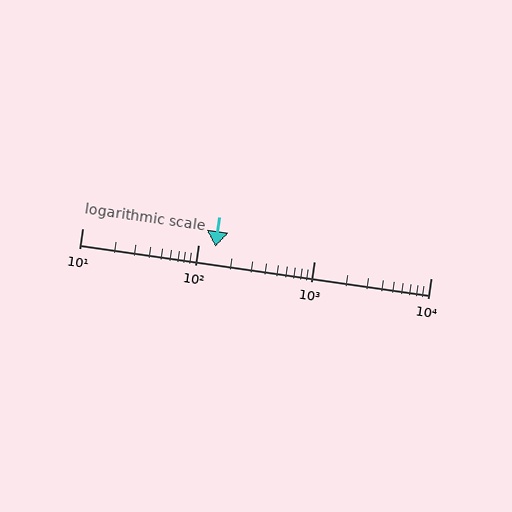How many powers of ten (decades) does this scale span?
The scale spans 3 decades, from 10 to 10000.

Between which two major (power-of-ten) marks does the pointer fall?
The pointer is between 100 and 1000.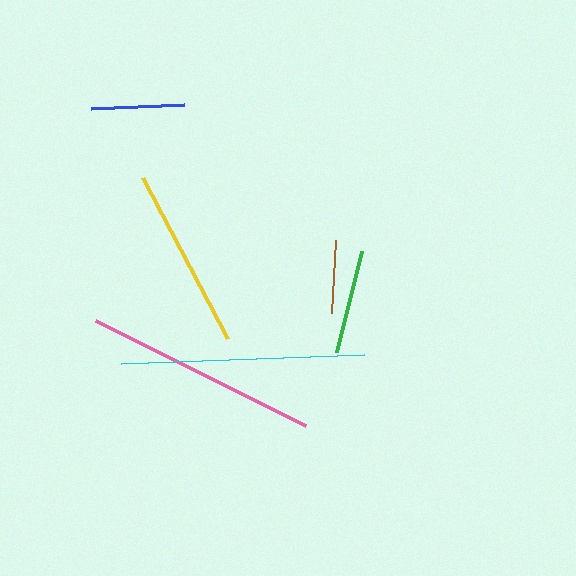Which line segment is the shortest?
The brown line is the shortest at approximately 73 pixels.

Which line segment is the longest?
The cyan line is the longest at approximately 244 pixels.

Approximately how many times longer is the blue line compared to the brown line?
The blue line is approximately 1.3 times the length of the brown line.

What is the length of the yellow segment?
The yellow segment is approximately 182 pixels long.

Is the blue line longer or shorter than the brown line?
The blue line is longer than the brown line.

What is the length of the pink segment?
The pink segment is approximately 235 pixels long.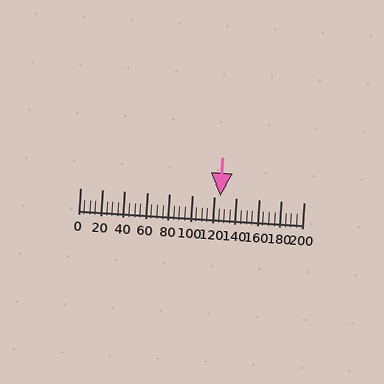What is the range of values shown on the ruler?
The ruler shows values from 0 to 200.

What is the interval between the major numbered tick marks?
The major tick marks are spaced 20 units apart.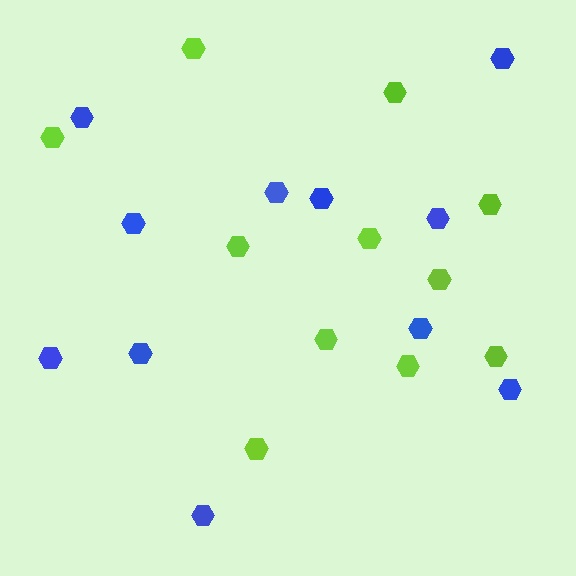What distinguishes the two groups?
There are 2 groups: one group of lime hexagons (11) and one group of blue hexagons (11).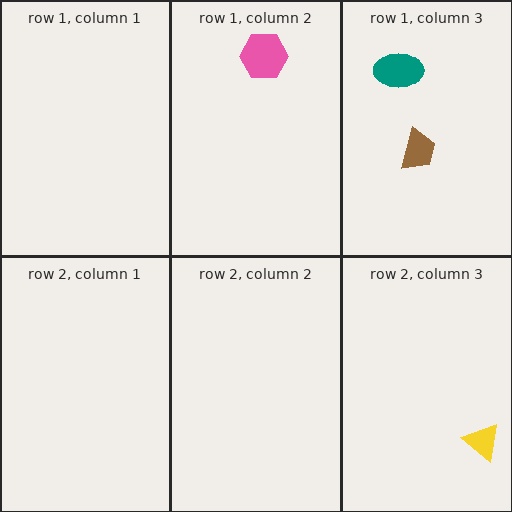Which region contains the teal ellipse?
The row 1, column 3 region.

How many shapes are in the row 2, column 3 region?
1.